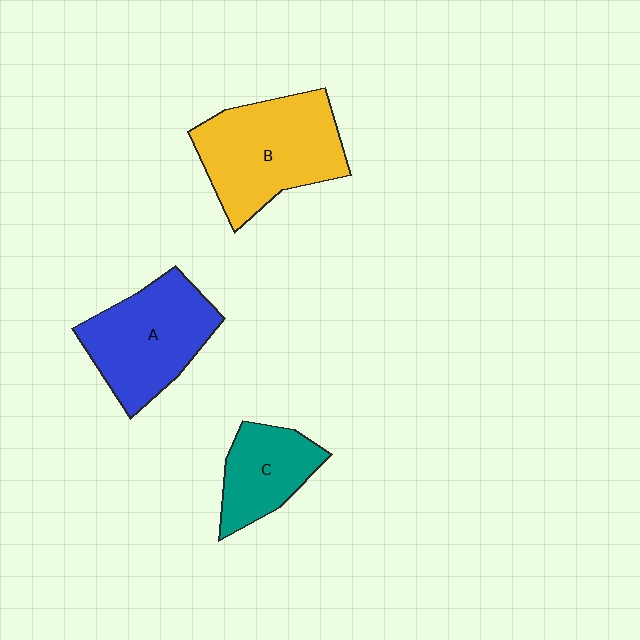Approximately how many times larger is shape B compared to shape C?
Approximately 1.8 times.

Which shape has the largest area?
Shape B (yellow).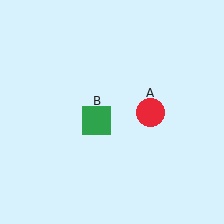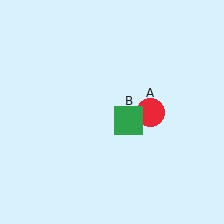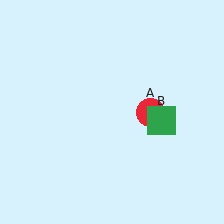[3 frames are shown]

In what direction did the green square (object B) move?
The green square (object B) moved right.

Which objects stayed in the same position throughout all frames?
Red circle (object A) remained stationary.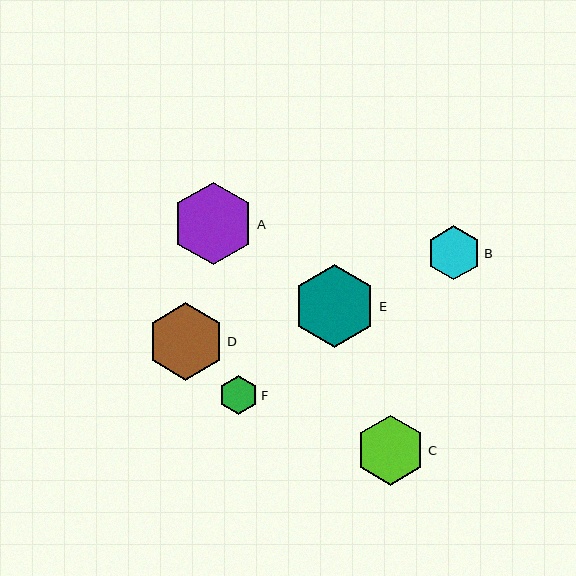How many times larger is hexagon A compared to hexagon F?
Hexagon A is approximately 2.1 times the size of hexagon F.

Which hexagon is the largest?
Hexagon E is the largest with a size of approximately 83 pixels.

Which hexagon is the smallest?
Hexagon F is the smallest with a size of approximately 38 pixels.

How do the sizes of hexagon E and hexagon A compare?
Hexagon E and hexagon A are approximately the same size.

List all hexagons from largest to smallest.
From largest to smallest: E, A, D, C, B, F.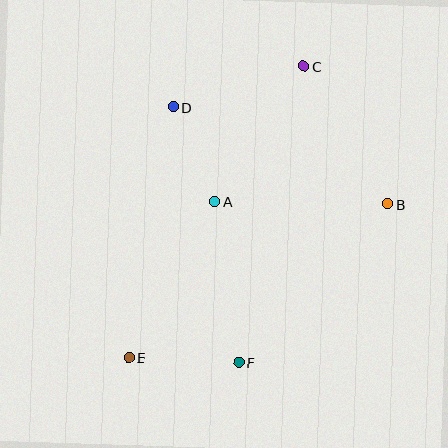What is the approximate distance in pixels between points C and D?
The distance between C and D is approximately 137 pixels.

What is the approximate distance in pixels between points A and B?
The distance between A and B is approximately 173 pixels.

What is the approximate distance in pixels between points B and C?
The distance between B and C is approximately 161 pixels.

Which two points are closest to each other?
Points A and D are closest to each other.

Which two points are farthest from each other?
Points C and E are farthest from each other.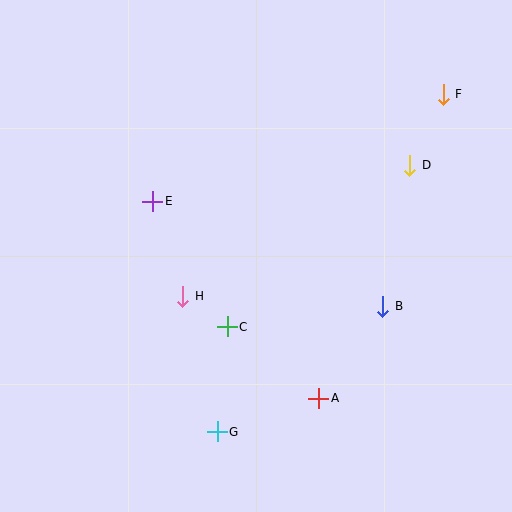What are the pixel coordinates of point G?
Point G is at (217, 432).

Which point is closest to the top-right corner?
Point F is closest to the top-right corner.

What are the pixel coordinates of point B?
Point B is at (383, 306).